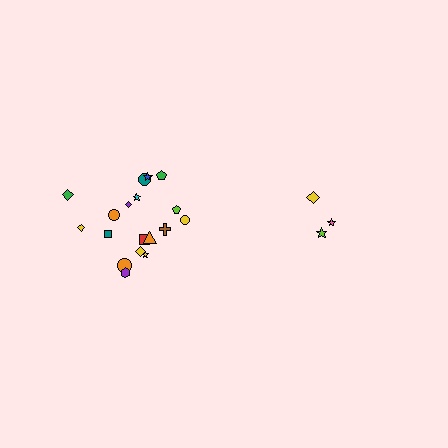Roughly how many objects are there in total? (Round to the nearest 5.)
Roughly 20 objects in total.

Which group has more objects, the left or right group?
The left group.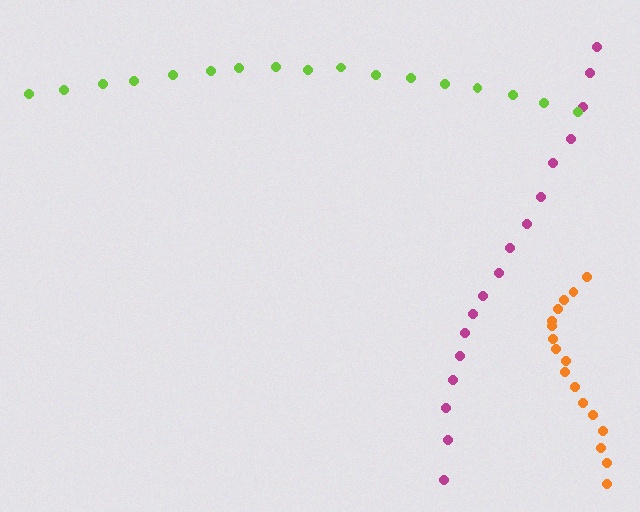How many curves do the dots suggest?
There are 3 distinct paths.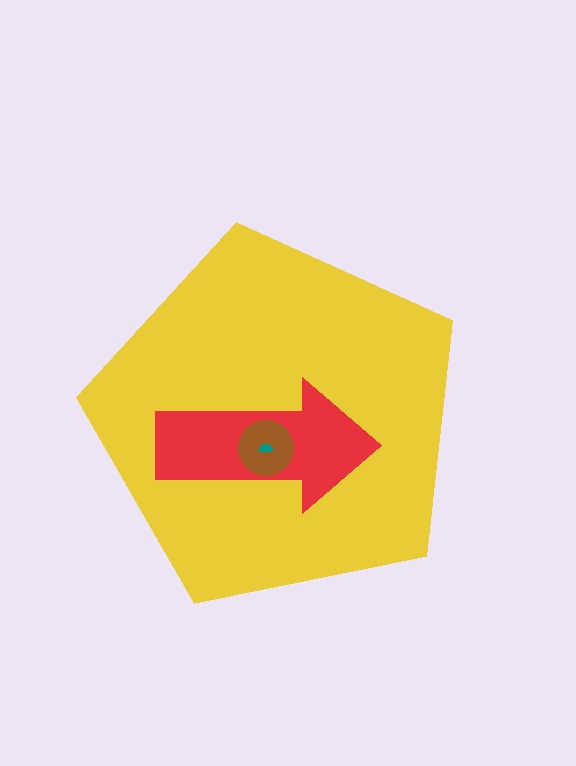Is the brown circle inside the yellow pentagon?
Yes.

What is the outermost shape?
The yellow pentagon.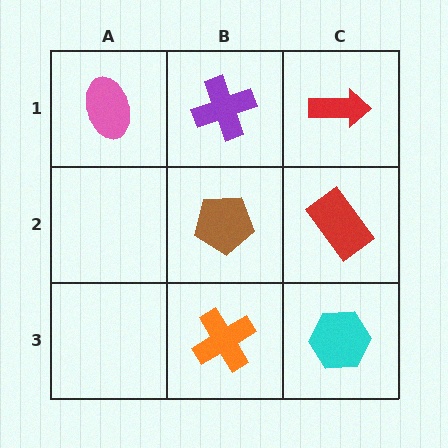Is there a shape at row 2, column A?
No, that cell is empty.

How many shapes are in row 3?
2 shapes.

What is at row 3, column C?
A cyan hexagon.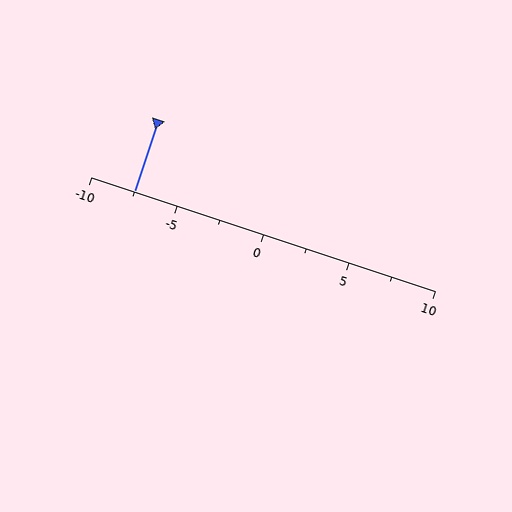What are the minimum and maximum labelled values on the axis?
The axis runs from -10 to 10.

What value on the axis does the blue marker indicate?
The marker indicates approximately -7.5.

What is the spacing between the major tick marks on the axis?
The major ticks are spaced 5 apart.